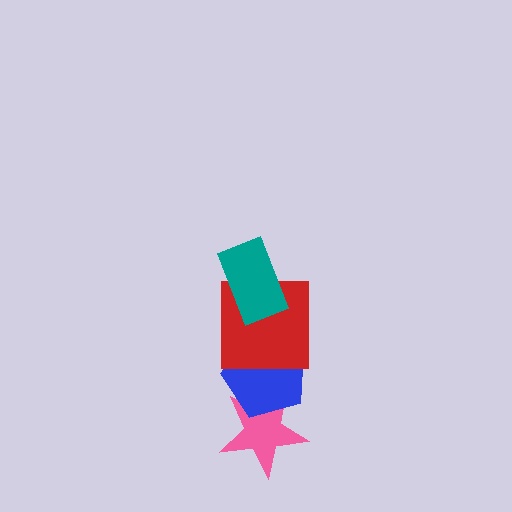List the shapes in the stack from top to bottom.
From top to bottom: the teal rectangle, the red square, the blue pentagon, the pink star.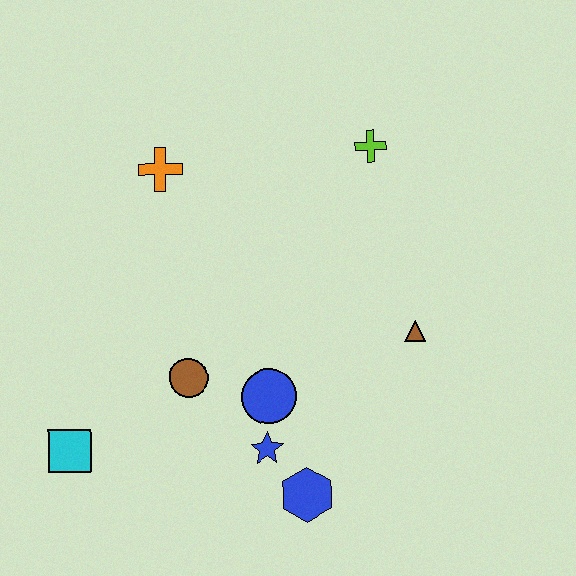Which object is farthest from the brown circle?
The lime cross is farthest from the brown circle.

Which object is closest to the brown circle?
The blue circle is closest to the brown circle.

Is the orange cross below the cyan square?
No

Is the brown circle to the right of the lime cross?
No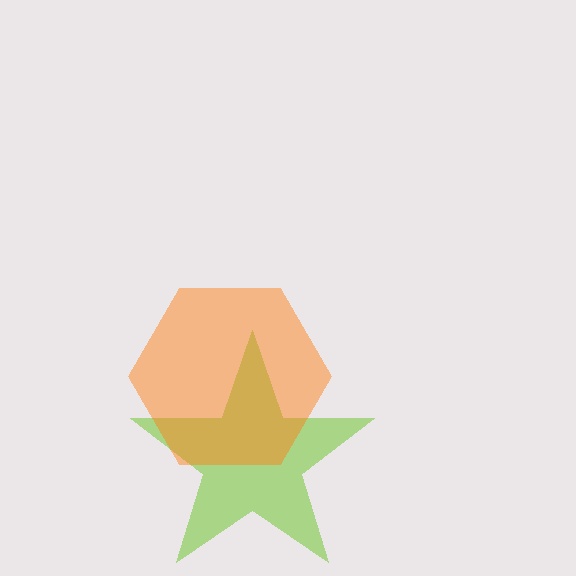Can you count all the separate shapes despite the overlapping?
Yes, there are 2 separate shapes.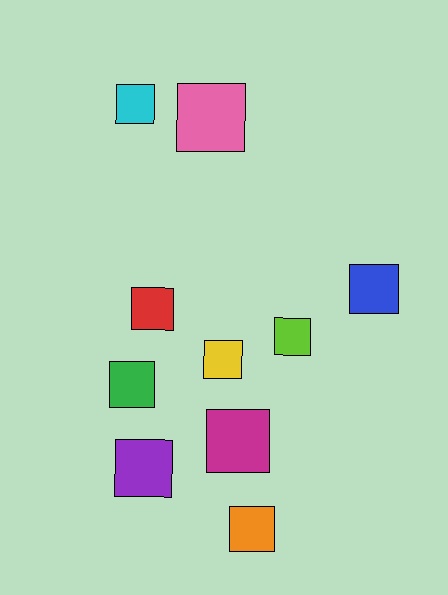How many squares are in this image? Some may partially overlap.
There are 10 squares.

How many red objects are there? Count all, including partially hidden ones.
There is 1 red object.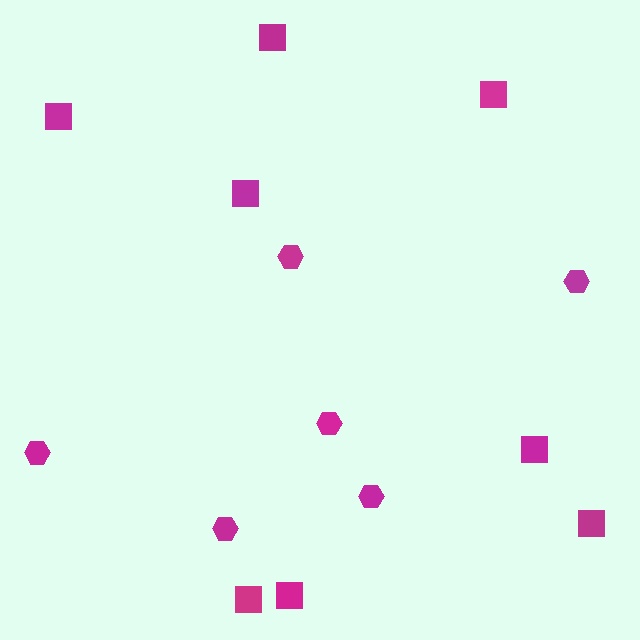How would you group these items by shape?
There are 2 groups: one group of squares (8) and one group of hexagons (6).